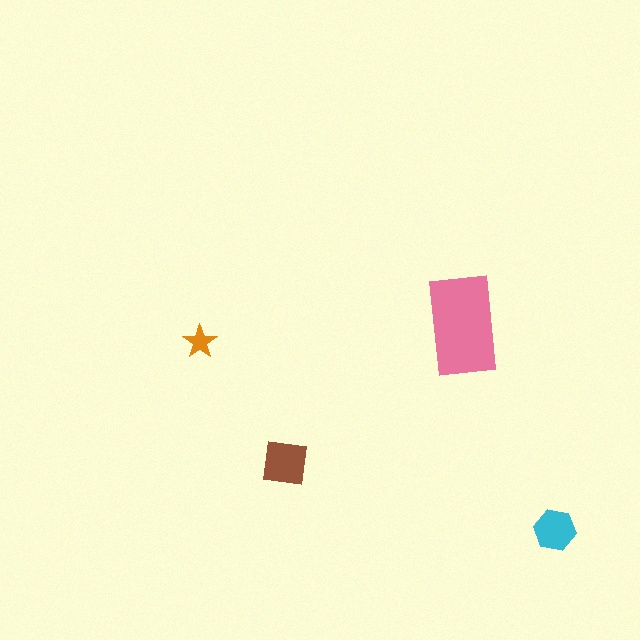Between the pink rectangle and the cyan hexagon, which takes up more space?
The pink rectangle.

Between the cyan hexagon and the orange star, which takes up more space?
The cyan hexagon.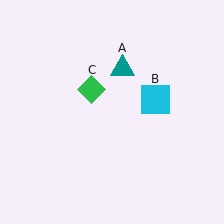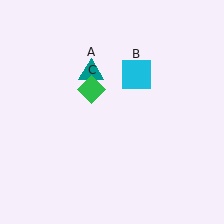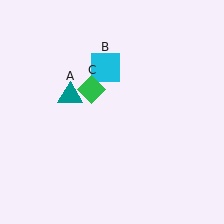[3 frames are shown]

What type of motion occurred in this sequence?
The teal triangle (object A), cyan square (object B) rotated counterclockwise around the center of the scene.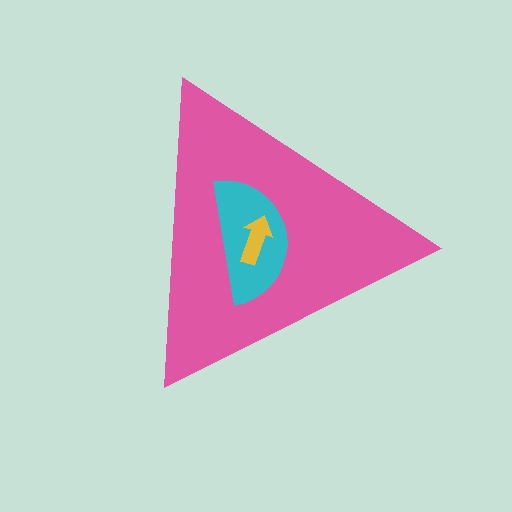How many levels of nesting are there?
3.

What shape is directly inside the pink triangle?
The cyan semicircle.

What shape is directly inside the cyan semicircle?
The yellow arrow.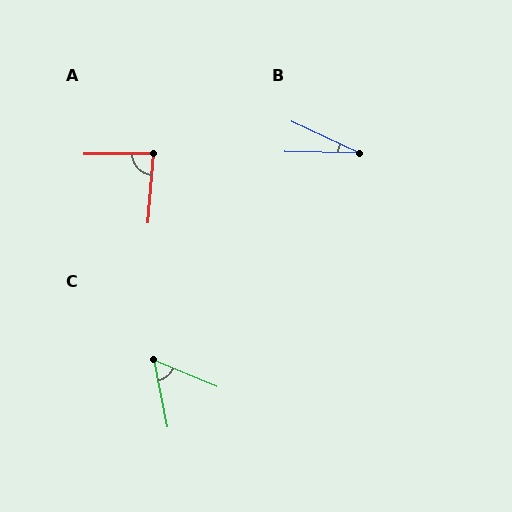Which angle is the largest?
A, at approximately 85 degrees.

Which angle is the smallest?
B, at approximately 24 degrees.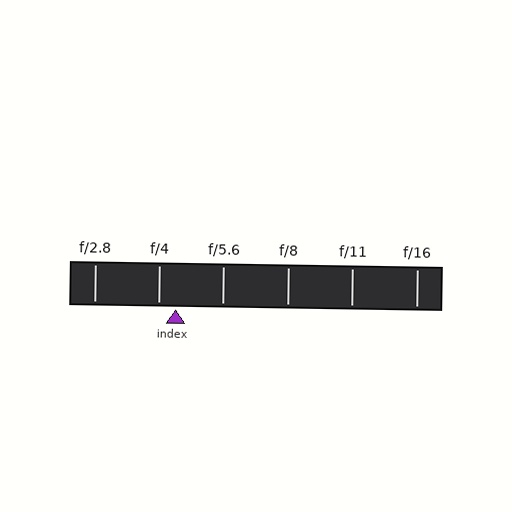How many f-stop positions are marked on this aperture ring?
There are 6 f-stop positions marked.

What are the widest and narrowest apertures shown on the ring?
The widest aperture shown is f/2.8 and the narrowest is f/16.